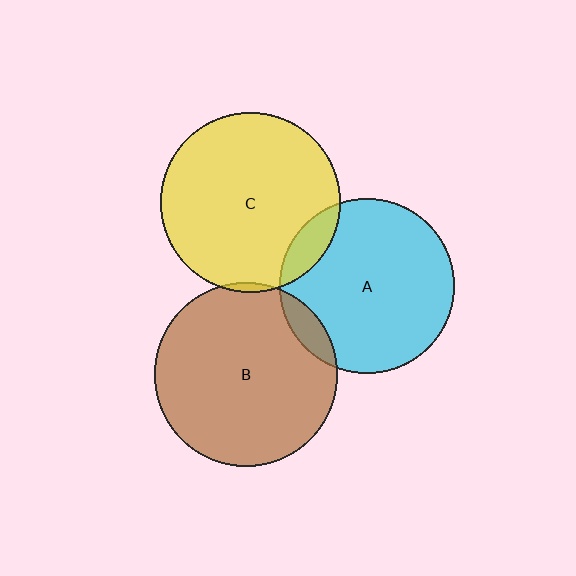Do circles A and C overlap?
Yes.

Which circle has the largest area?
Circle B (brown).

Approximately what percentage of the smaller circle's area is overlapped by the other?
Approximately 10%.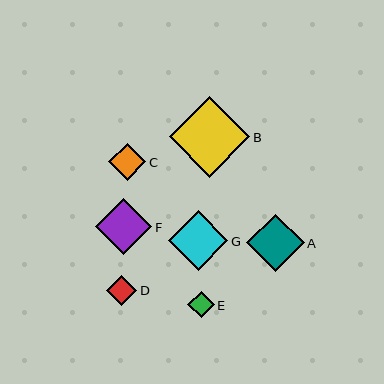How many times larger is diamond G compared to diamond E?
Diamond G is approximately 2.2 times the size of diamond E.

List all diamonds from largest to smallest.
From largest to smallest: B, G, A, F, C, D, E.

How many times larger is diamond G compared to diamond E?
Diamond G is approximately 2.2 times the size of diamond E.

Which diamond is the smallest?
Diamond E is the smallest with a size of approximately 27 pixels.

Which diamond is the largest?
Diamond B is the largest with a size of approximately 81 pixels.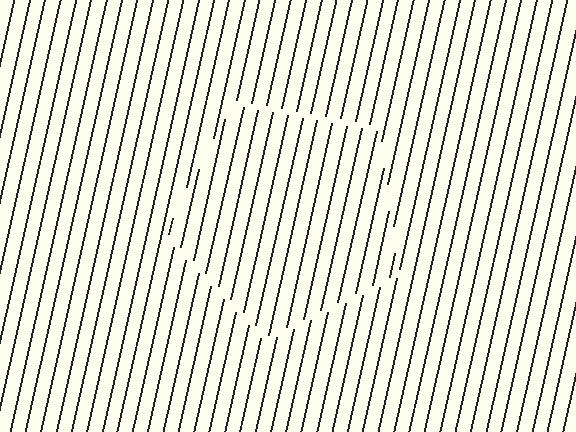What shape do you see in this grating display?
An illusory pentagon. The interior of the shape contains the same grating, shifted by half a period — the contour is defined by the phase discontinuity where line-ends from the inner and outer gratings abut.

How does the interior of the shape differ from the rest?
The interior of the shape contains the same grating, shifted by half a period — the contour is defined by the phase discontinuity where line-ends from the inner and outer gratings abut.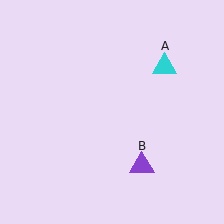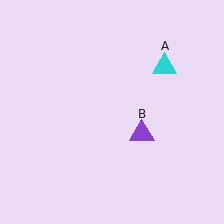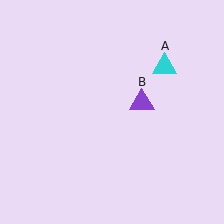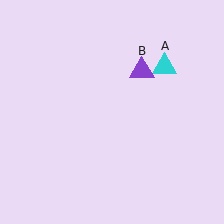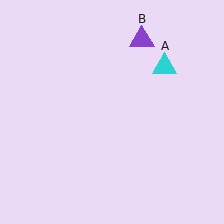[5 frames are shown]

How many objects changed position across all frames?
1 object changed position: purple triangle (object B).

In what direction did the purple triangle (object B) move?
The purple triangle (object B) moved up.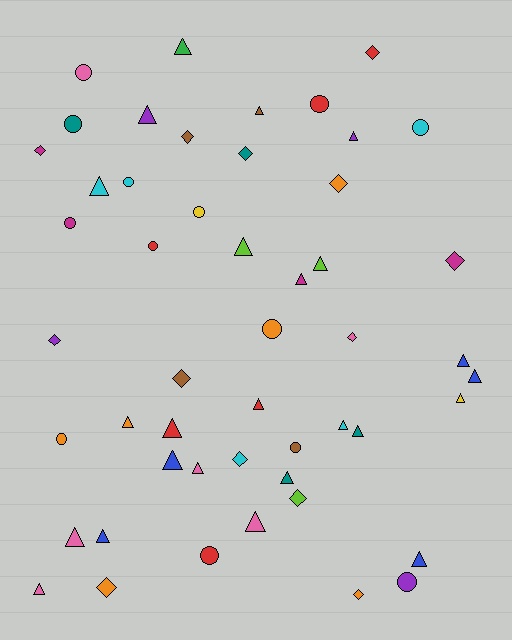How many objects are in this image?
There are 50 objects.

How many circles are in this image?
There are 13 circles.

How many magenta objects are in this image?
There are 4 magenta objects.